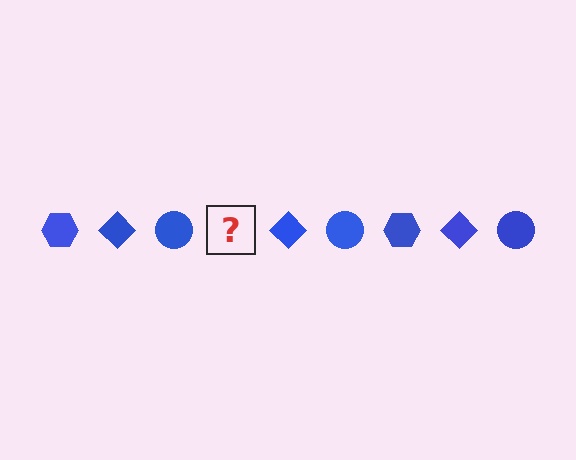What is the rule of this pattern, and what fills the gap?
The rule is that the pattern cycles through hexagon, diamond, circle shapes in blue. The gap should be filled with a blue hexagon.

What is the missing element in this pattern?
The missing element is a blue hexagon.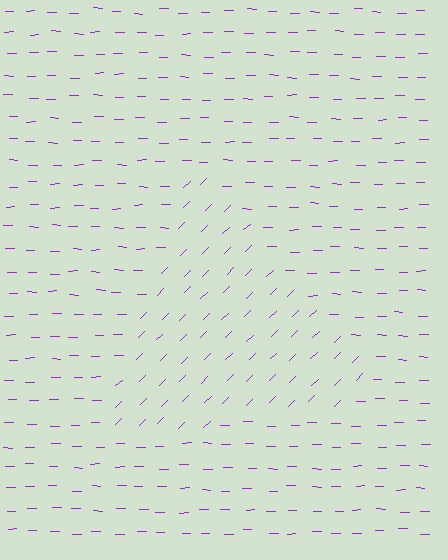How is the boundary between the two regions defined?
The boundary is defined purely by a change in line orientation (approximately 45 degrees difference). All lines are the same color and thickness.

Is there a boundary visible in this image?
Yes, there is a texture boundary formed by a change in line orientation.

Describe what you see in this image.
The image is filled with small purple line segments. A triangle region in the image has lines oriented differently from the surrounding lines, creating a visible texture boundary.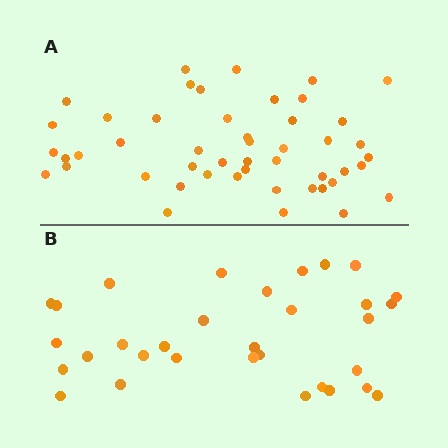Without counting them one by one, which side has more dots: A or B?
Region A (the top region) has more dots.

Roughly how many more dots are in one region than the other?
Region A has approximately 15 more dots than region B.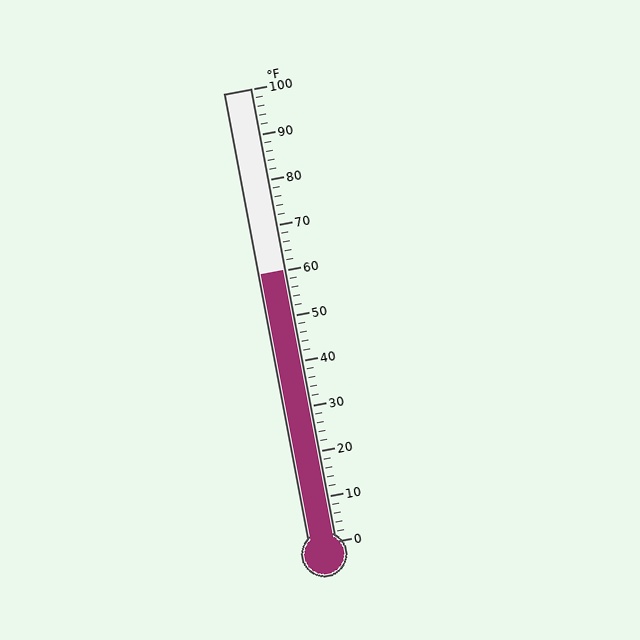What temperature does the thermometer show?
The thermometer shows approximately 60°F.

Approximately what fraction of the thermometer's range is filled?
The thermometer is filled to approximately 60% of its range.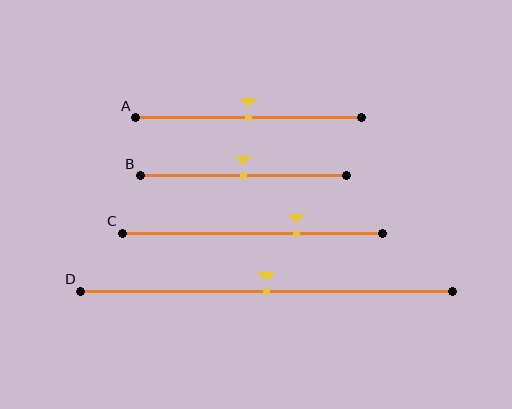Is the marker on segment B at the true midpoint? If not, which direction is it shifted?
Yes, the marker on segment B is at the true midpoint.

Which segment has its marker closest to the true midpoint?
Segment A has its marker closest to the true midpoint.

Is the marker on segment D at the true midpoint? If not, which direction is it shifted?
Yes, the marker on segment D is at the true midpoint.